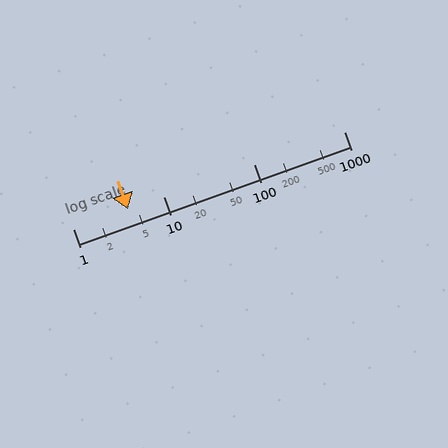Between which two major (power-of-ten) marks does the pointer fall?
The pointer is between 1 and 10.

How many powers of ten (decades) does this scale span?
The scale spans 3 decades, from 1 to 1000.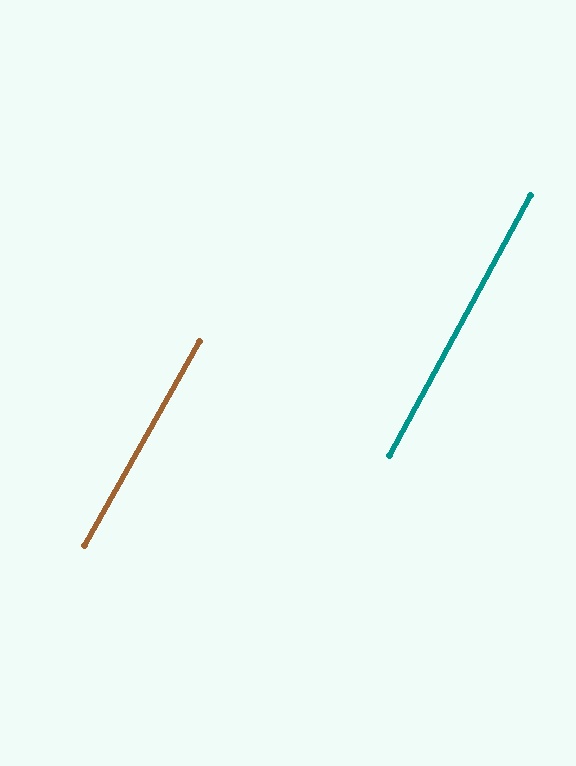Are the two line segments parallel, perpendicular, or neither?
Parallel — their directions differ by only 0.8°.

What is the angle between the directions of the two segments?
Approximately 1 degree.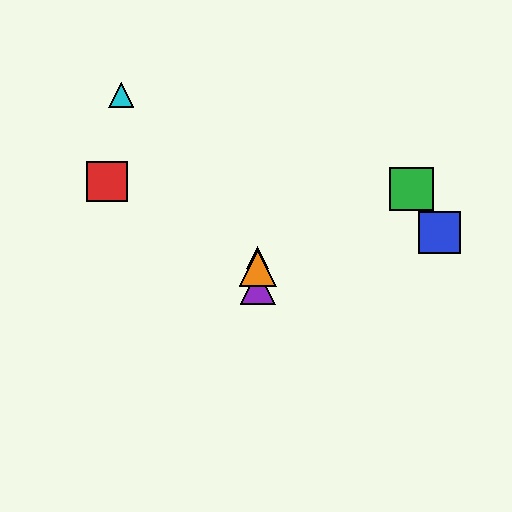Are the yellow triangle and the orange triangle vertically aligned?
Yes, both are at x≈258.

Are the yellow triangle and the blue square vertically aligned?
No, the yellow triangle is at x≈258 and the blue square is at x≈439.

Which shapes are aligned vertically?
The yellow triangle, the purple triangle, the orange triangle are aligned vertically.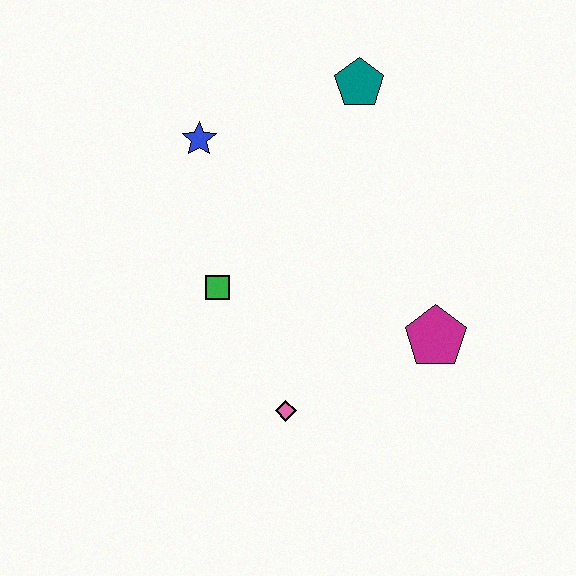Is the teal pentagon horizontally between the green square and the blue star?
No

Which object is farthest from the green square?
The teal pentagon is farthest from the green square.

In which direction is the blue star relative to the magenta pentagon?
The blue star is to the left of the magenta pentagon.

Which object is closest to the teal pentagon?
The blue star is closest to the teal pentagon.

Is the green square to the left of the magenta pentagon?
Yes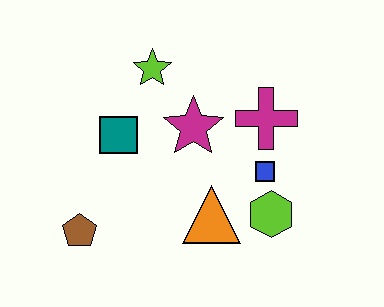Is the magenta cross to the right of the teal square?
Yes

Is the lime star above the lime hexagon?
Yes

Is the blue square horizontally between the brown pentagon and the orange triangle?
No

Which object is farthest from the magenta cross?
The brown pentagon is farthest from the magenta cross.